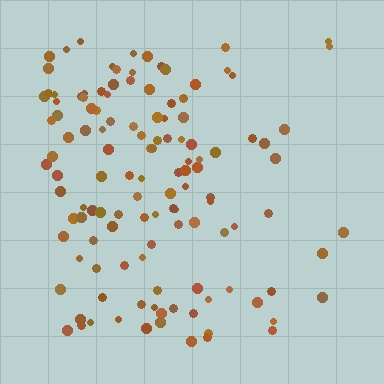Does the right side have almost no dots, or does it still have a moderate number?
Still a moderate number, just noticeably fewer than the left.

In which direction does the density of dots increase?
From right to left, with the left side densest.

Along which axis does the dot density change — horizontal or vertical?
Horizontal.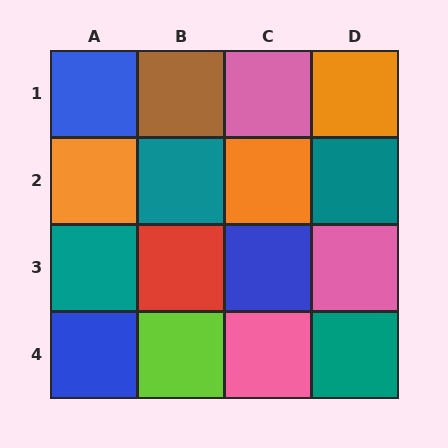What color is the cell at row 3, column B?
Red.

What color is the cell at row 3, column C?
Blue.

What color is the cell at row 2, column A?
Orange.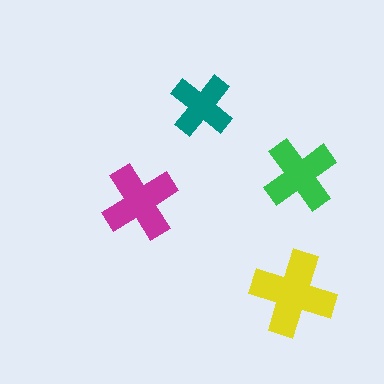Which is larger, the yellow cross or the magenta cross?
The yellow one.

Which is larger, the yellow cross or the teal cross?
The yellow one.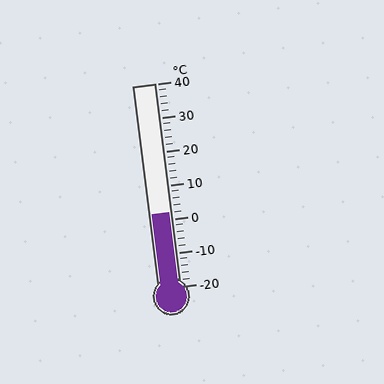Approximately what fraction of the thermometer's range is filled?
The thermometer is filled to approximately 35% of its range.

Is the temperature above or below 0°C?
The temperature is above 0°C.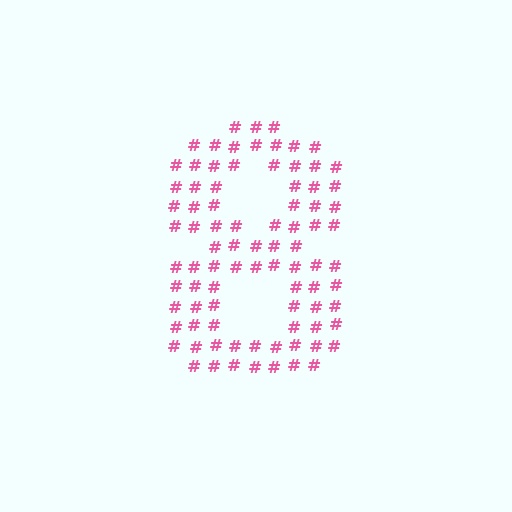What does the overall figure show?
The overall figure shows the digit 8.